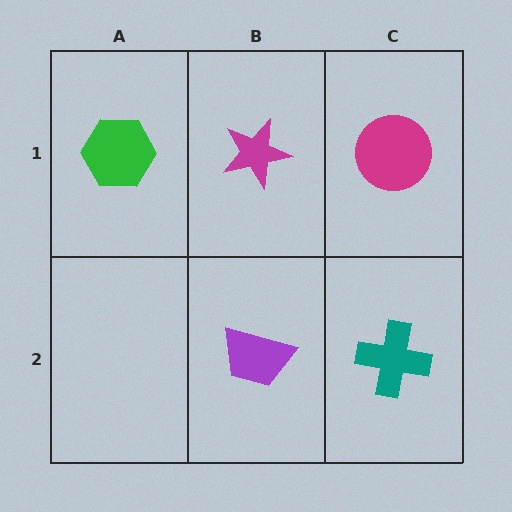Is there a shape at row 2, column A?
No, that cell is empty.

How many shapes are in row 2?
2 shapes.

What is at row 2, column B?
A purple trapezoid.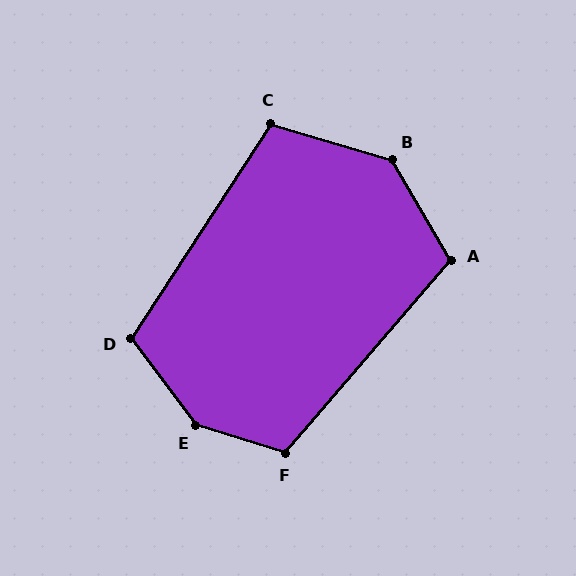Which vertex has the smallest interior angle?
C, at approximately 107 degrees.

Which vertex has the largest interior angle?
E, at approximately 144 degrees.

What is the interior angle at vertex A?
Approximately 109 degrees (obtuse).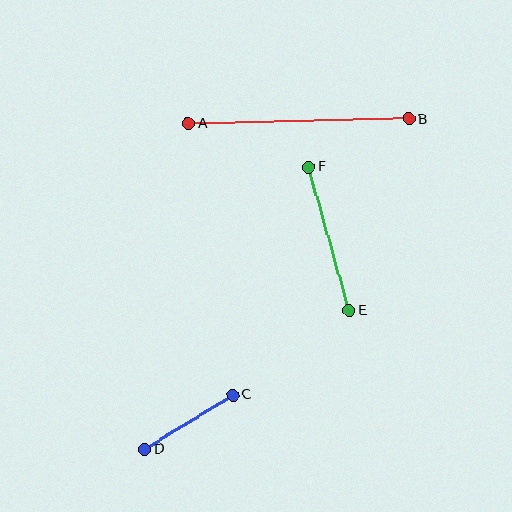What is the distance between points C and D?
The distance is approximately 103 pixels.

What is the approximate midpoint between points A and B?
The midpoint is at approximately (298, 121) pixels.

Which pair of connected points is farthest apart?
Points A and B are farthest apart.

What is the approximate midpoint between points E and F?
The midpoint is at approximately (329, 239) pixels.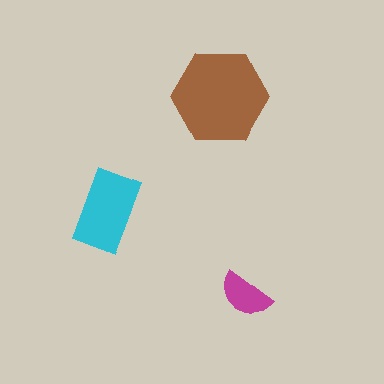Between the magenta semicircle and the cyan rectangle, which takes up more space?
The cyan rectangle.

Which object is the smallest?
The magenta semicircle.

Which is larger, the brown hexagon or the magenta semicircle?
The brown hexagon.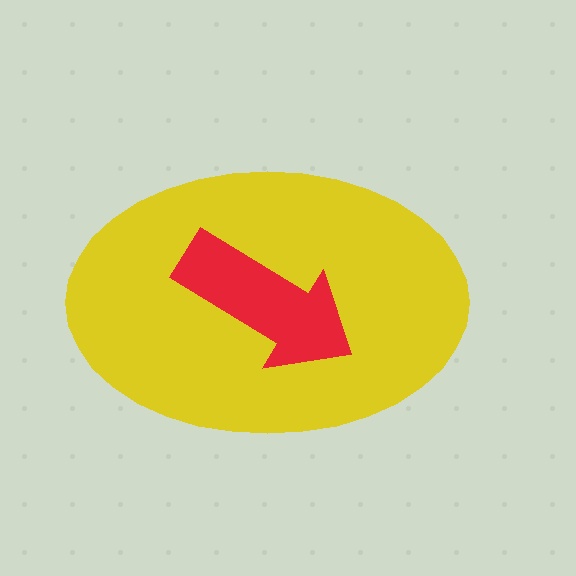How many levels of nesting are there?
2.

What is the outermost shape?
The yellow ellipse.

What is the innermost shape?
The red arrow.